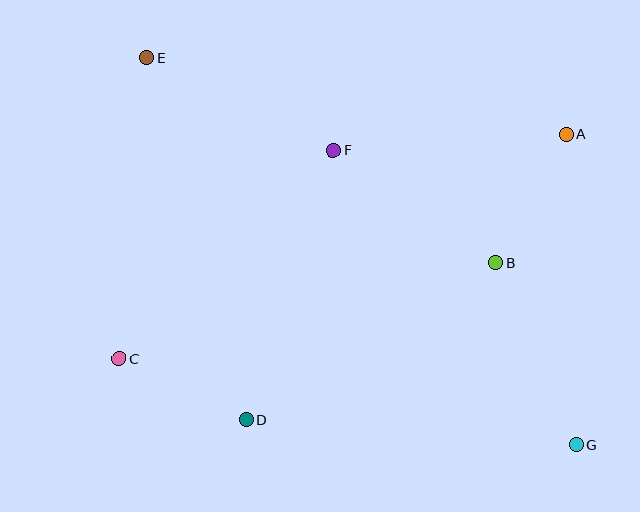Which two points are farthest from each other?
Points E and G are farthest from each other.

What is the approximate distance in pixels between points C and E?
The distance between C and E is approximately 302 pixels.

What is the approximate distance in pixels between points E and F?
The distance between E and F is approximately 208 pixels.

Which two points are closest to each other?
Points C and D are closest to each other.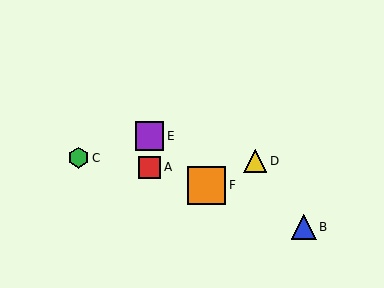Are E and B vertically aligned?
No, E is at x≈150 and B is at x≈304.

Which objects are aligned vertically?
Objects A, E are aligned vertically.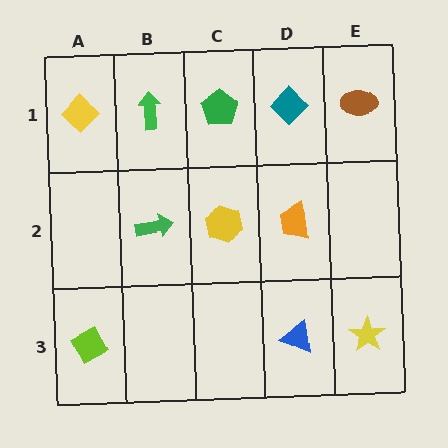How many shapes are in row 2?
3 shapes.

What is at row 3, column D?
A blue triangle.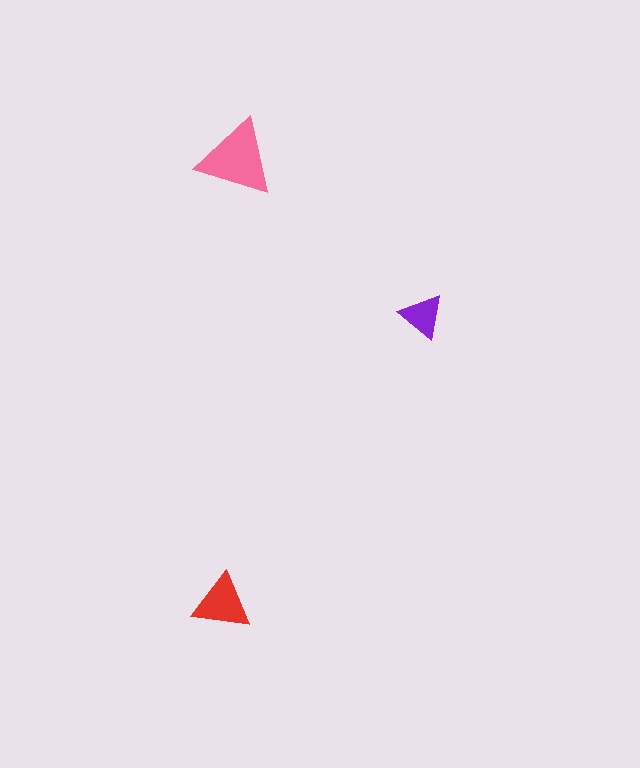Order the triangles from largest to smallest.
the pink one, the red one, the purple one.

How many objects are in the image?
There are 3 objects in the image.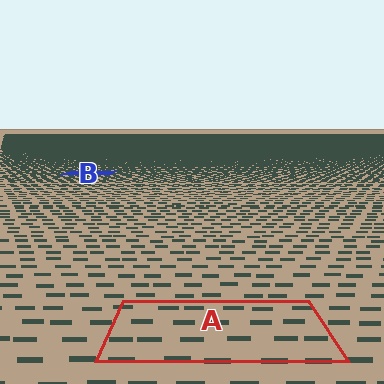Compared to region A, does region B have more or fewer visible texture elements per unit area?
Region B has more texture elements per unit area — they are packed more densely because it is farther away.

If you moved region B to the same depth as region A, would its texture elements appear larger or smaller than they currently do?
They would appear larger. At a closer depth, the same texture elements are projected at a bigger on-screen size.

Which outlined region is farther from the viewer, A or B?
Region B is farther from the viewer — the texture elements inside it appear smaller and more densely packed.